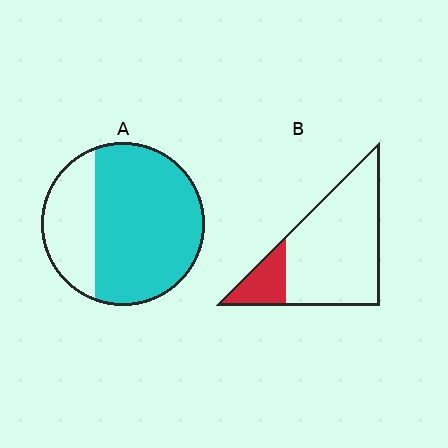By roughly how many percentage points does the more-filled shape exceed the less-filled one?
By roughly 55 percentage points (A over B).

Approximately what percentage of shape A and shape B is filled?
A is approximately 70% and B is approximately 20%.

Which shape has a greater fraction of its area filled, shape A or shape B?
Shape A.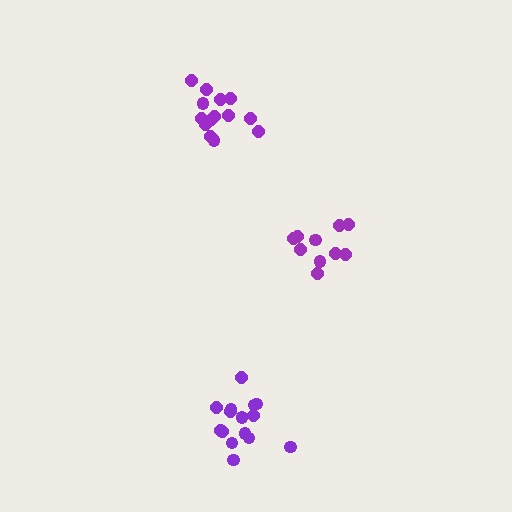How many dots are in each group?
Group 1: 10 dots, Group 2: 15 dots, Group 3: 15 dots (40 total).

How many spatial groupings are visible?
There are 3 spatial groupings.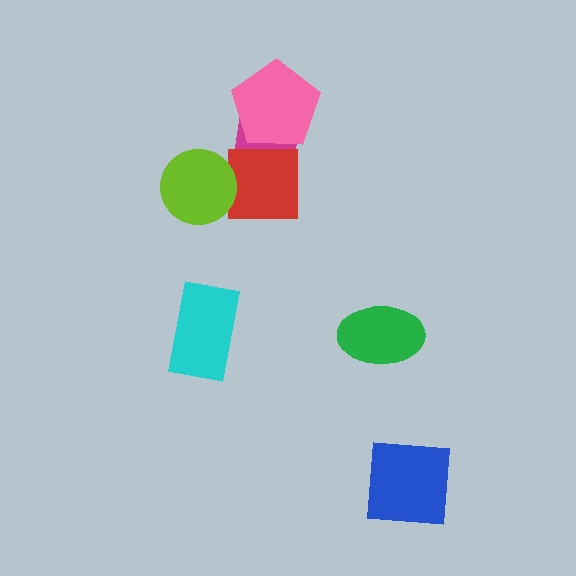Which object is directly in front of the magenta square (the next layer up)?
The pink pentagon is directly in front of the magenta square.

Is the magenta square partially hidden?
Yes, it is partially covered by another shape.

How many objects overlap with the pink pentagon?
1 object overlaps with the pink pentagon.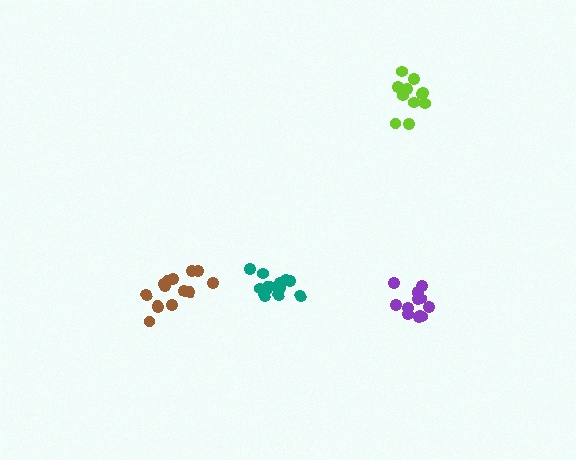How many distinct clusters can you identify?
There are 4 distinct clusters.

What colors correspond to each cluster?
The clusters are colored: brown, lime, purple, teal.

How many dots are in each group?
Group 1: 14 dots, Group 2: 11 dots, Group 3: 13 dots, Group 4: 13 dots (51 total).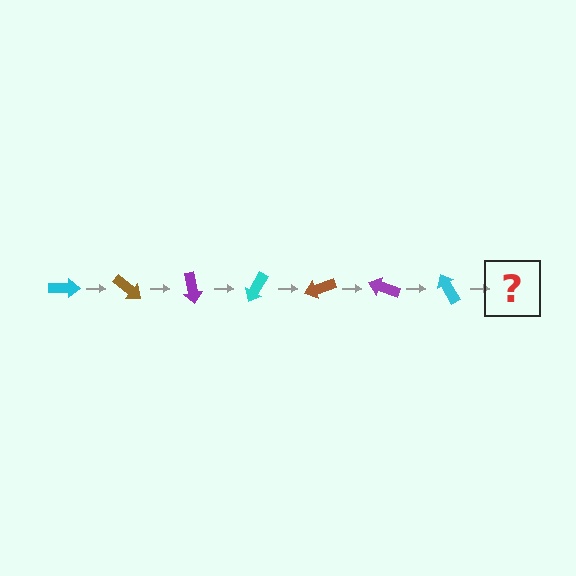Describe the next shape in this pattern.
It should be a brown arrow, rotated 280 degrees from the start.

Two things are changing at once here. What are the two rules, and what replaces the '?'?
The two rules are that it rotates 40 degrees each step and the color cycles through cyan, brown, and purple. The '?' should be a brown arrow, rotated 280 degrees from the start.